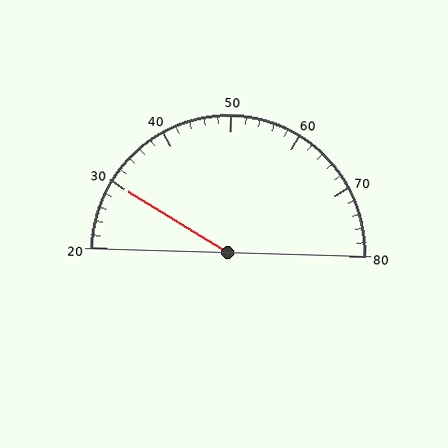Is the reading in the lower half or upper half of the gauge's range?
The reading is in the lower half of the range (20 to 80).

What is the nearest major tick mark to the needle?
The nearest major tick mark is 30.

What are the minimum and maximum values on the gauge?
The gauge ranges from 20 to 80.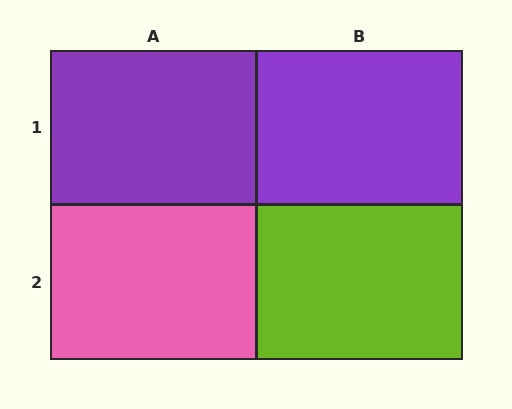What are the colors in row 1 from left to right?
Purple, purple.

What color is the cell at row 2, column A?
Pink.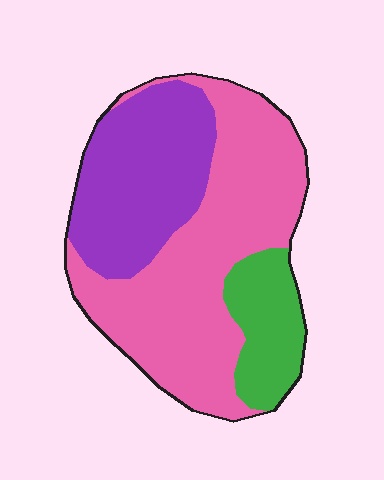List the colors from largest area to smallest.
From largest to smallest: pink, purple, green.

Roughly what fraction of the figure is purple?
Purple covers about 30% of the figure.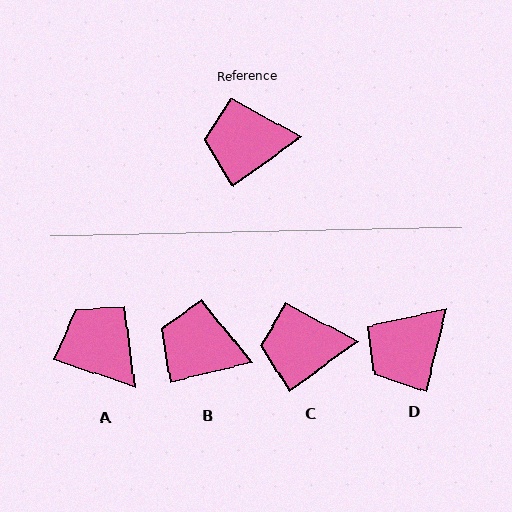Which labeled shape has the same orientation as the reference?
C.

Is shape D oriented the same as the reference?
No, it is off by about 40 degrees.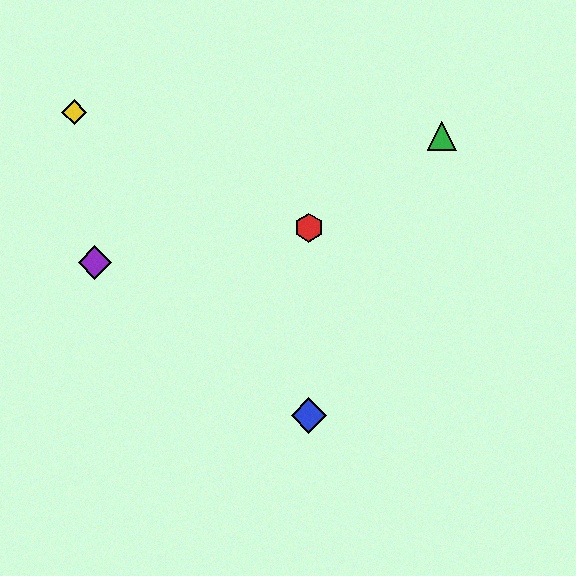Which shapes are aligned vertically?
The red hexagon, the blue diamond are aligned vertically.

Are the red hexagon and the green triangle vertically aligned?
No, the red hexagon is at x≈309 and the green triangle is at x≈442.